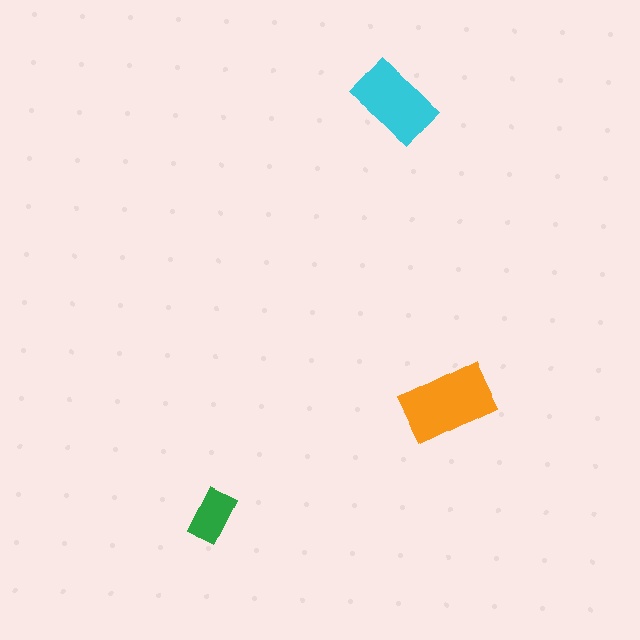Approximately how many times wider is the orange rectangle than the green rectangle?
About 1.5 times wider.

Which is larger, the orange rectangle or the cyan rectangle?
The orange one.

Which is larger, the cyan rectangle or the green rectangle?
The cyan one.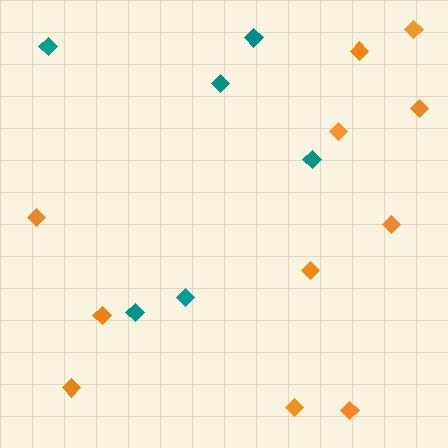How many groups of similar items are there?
There are 2 groups: one group of teal diamonds (6) and one group of orange diamonds (11).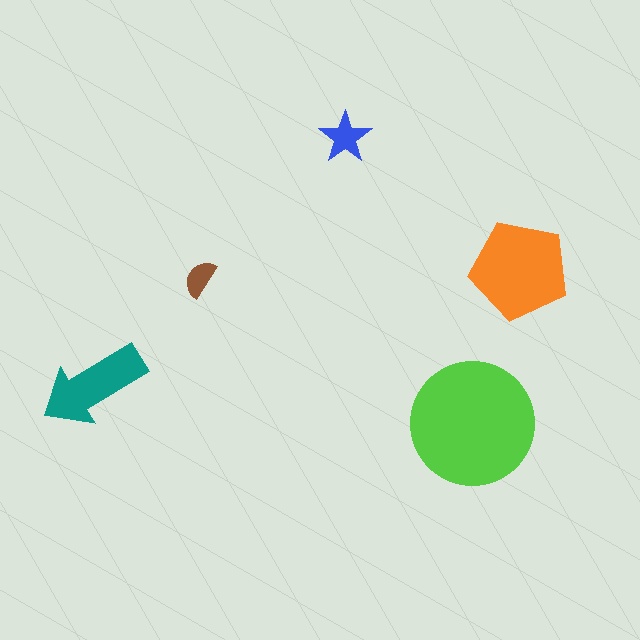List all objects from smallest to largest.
The brown semicircle, the blue star, the teal arrow, the orange pentagon, the lime circle.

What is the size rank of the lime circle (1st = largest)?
1st.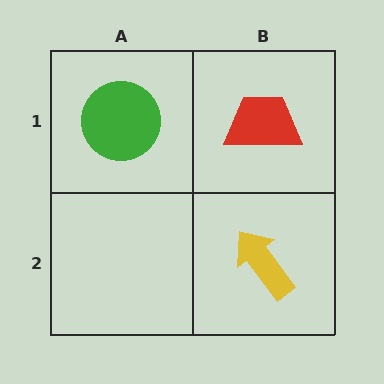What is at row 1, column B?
A red trapezoid.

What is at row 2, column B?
A yellow arrow.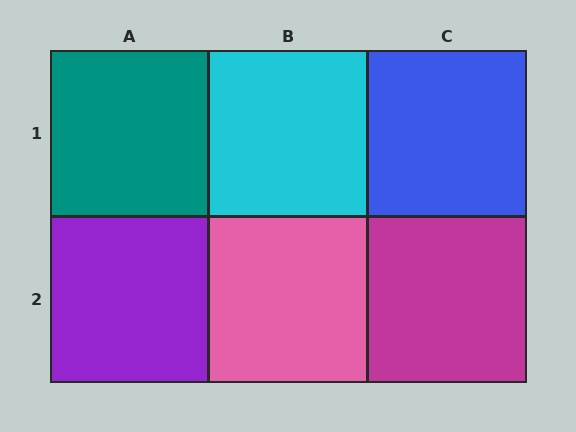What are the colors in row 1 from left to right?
Teal, cyan, blue.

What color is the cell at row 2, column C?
Magenta.